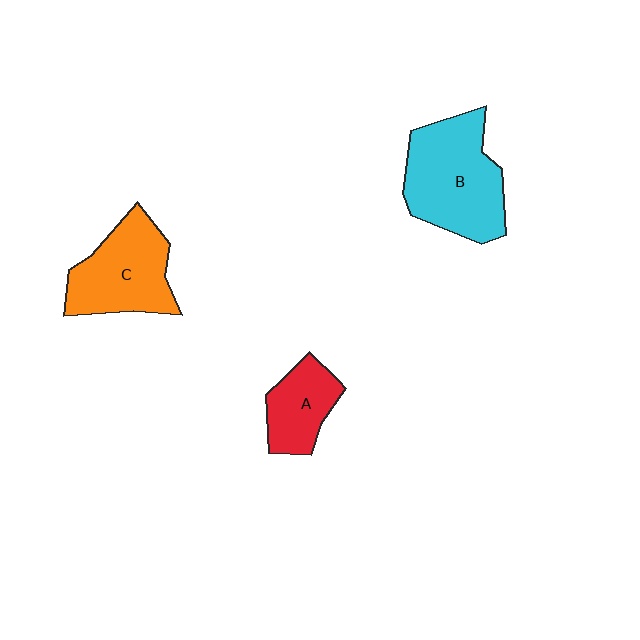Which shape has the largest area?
Shape B (cyan).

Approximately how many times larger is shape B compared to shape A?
Approximately 1.9 times.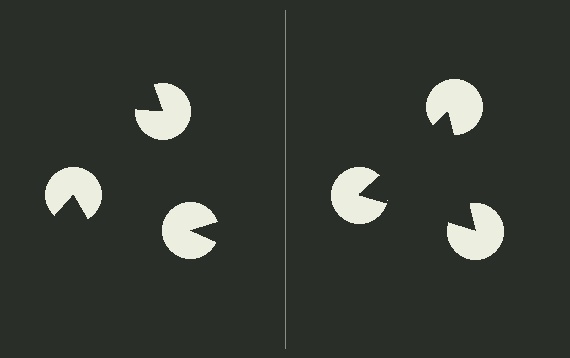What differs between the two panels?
The pac-man discs are positioned identically on both sides; only the wedge orientations differ. On the right they align to a triangle; on the left they are misaligned.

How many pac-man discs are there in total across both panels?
6 — 3 on each side.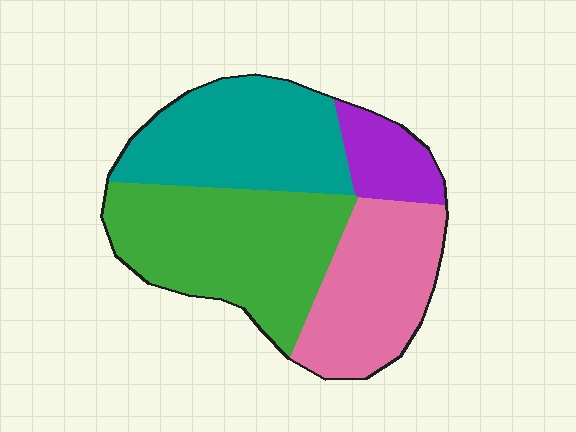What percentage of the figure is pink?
Pink covers around 25% of the figure.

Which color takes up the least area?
Purple, at roughly 10%.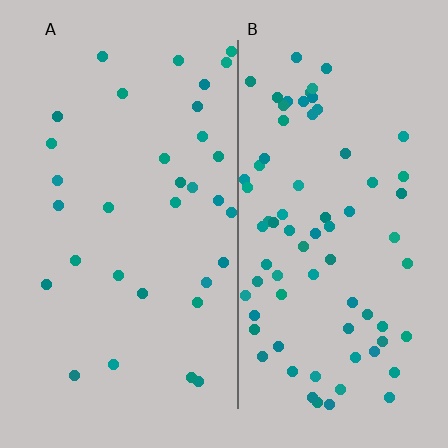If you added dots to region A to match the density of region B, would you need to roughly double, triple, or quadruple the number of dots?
Approximately double.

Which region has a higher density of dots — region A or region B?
B (the right).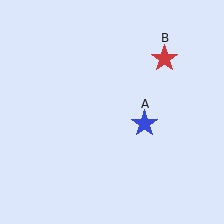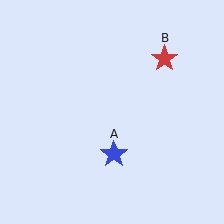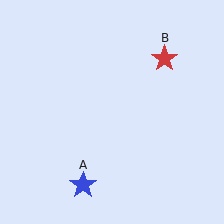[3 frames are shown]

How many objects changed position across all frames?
1 object changed position: blue star (object A).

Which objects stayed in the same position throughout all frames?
Red star (object B) remained stationary.